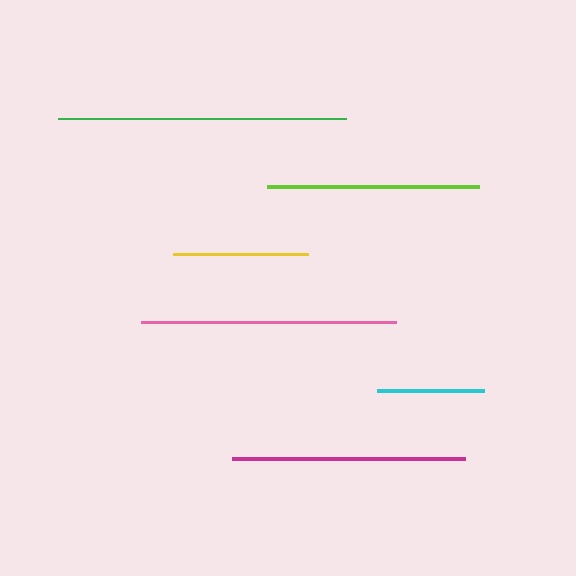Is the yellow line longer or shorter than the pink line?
The pink line is longer than the yellow line.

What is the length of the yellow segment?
The yellow segment is approximately 135 pixels long.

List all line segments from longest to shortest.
From longest to shortest: green, pink, magenta, lime, yellow, cyan.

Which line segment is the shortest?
The cyan line is the shortest at approximately 107 pixels.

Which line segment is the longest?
The green line is the longest at approximately 288 pixels.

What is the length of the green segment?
The green segment is approximately 288 pixels long.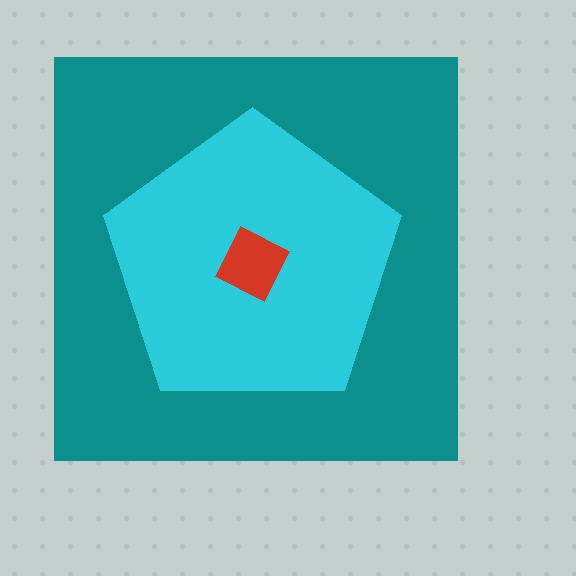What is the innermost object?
The red diamond.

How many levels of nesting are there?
3.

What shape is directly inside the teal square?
The cyan pentagon.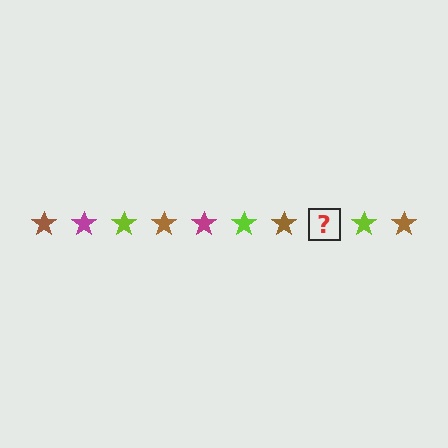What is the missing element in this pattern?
The missing element is a magenta star.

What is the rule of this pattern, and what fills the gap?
The rule is that the pattern cycles through brown, magenta, lime stars. The gap should be filled with a magenta star.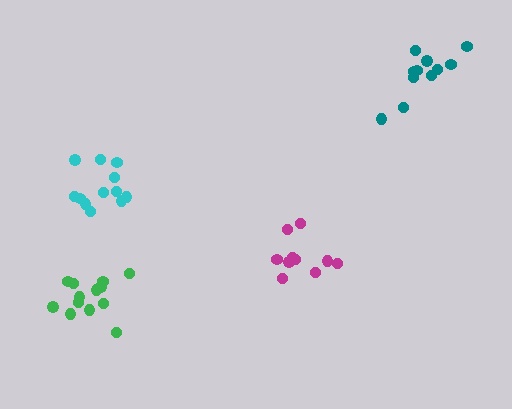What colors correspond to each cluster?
The clusters are colored: magenta, cyan, green, teal.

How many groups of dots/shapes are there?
There are 4 groups.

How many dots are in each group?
Group 1: 10 dots, Group 2: 12 dots, Group 3: 13 dots, Group 4: 11 dots (46 total).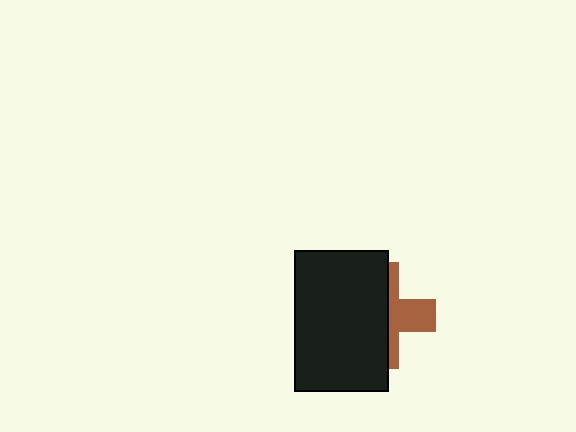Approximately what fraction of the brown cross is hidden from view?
Roughly 63% of the brown cross is hidden behind the black rectangle.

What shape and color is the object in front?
The object in front is a black rectangle.